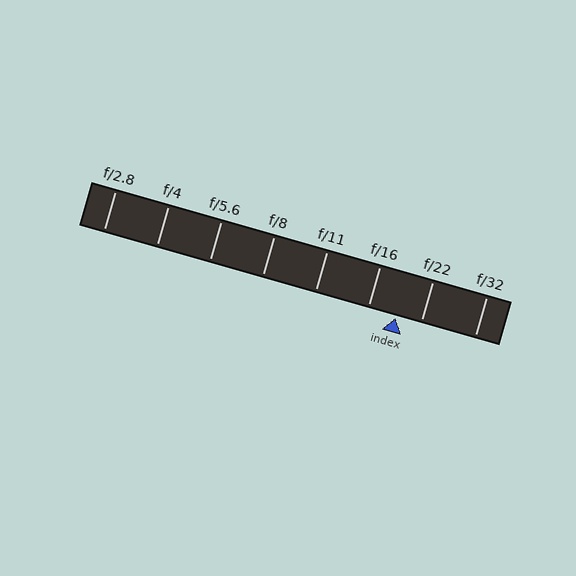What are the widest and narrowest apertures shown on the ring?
The widest aperture shown is f/2.8 and the narrowest is f/32.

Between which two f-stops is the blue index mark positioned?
The index mark is between f/16 and f/22.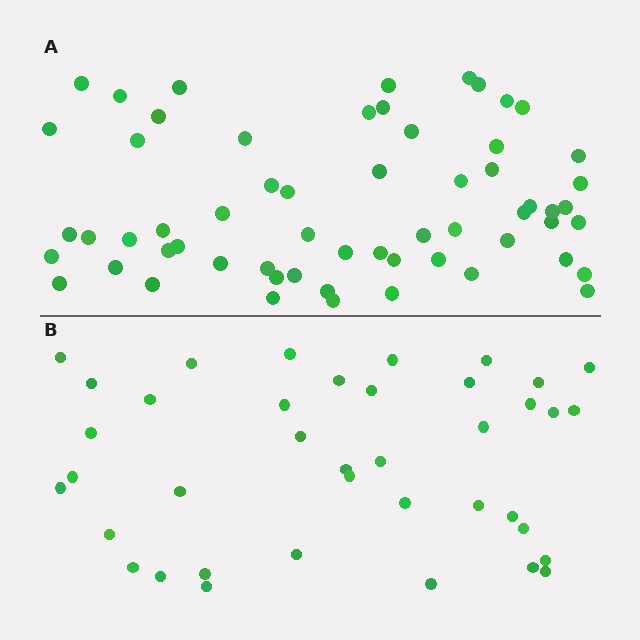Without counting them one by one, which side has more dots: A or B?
Region A (the top region) has more dots.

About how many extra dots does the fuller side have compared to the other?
Region A has approximately 20 more dots than region B.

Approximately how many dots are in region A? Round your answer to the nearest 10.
About 60 dots.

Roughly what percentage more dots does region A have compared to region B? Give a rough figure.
About 55% more.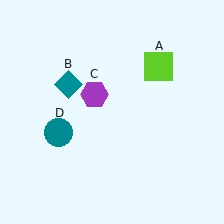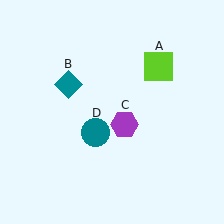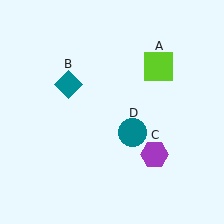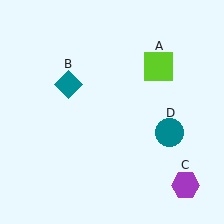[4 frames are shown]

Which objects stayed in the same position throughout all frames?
Lime square (object A) and teal diamond (object B) remained stationary.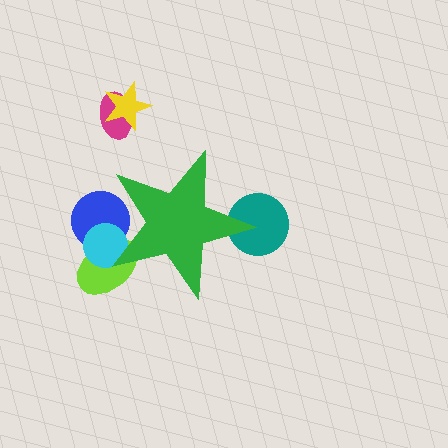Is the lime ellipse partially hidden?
Yes, the lime ellipse is partially hidden behind the green star.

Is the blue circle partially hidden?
Yes, the blue circle is partially hidden behind the green star.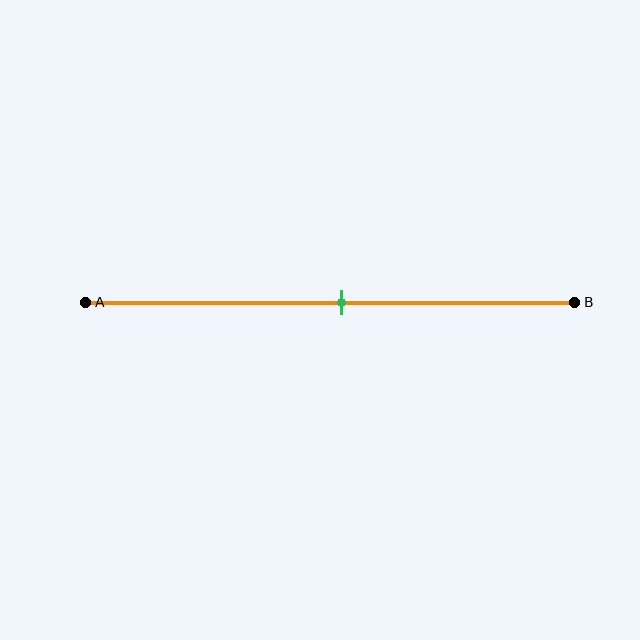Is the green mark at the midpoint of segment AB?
Yes, the mark is approximately at the midpoint.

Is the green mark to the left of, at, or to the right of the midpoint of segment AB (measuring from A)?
The green mark is approximately at the midpoint of segment AB.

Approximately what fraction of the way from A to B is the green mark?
The green mark is approximately 50% of the way from A to B.